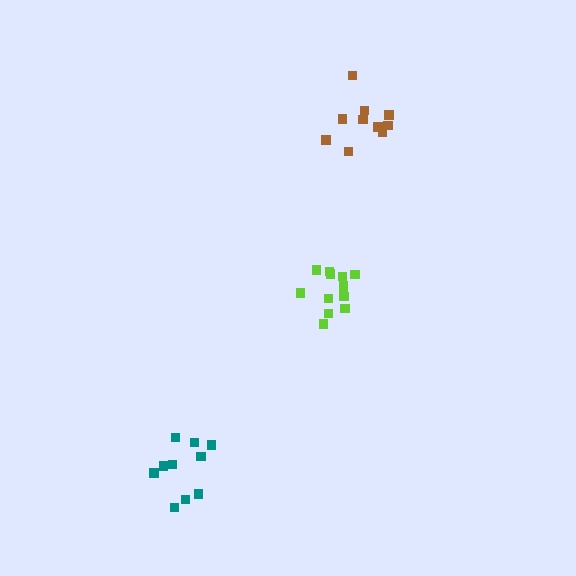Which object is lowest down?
The teal cluster is bottommost.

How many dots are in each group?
Group 1: 13 dots, Group 2: 10 dots, Group 3: 11 dots (34 total).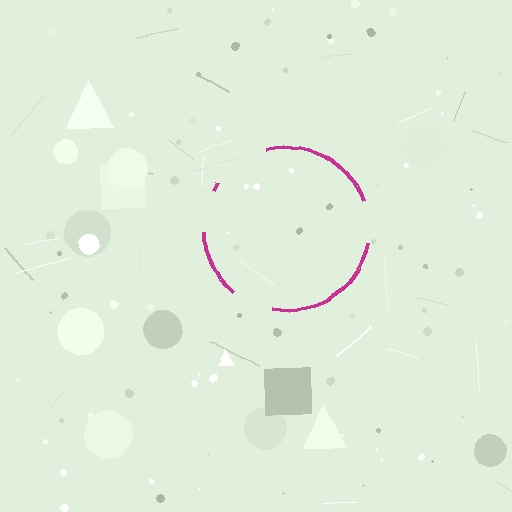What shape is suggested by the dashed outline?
The dashed outline suggests a circle.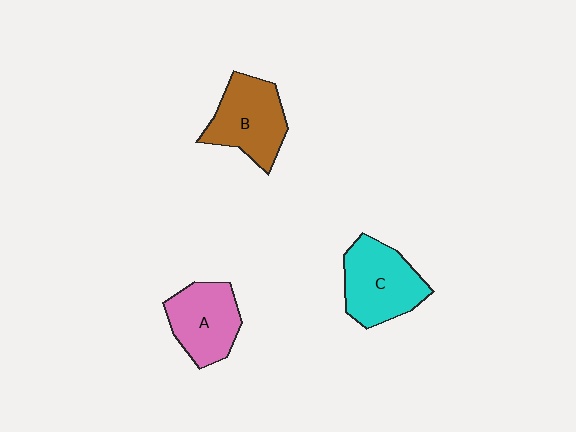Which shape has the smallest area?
Shape A (pink).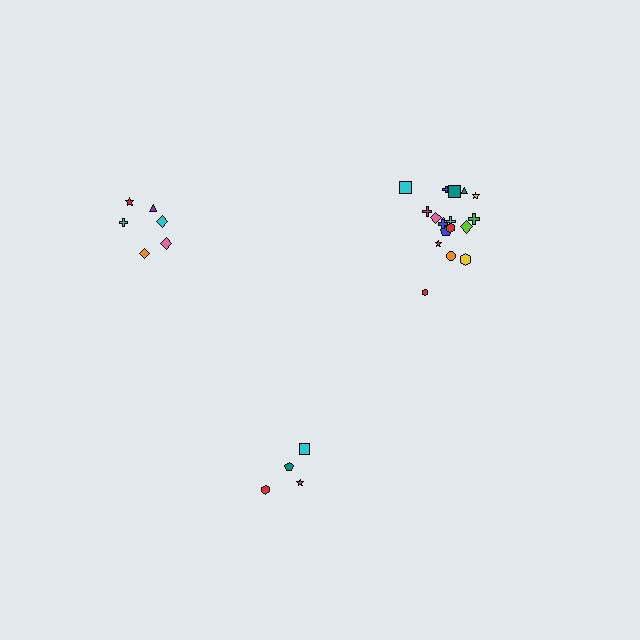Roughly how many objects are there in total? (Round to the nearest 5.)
Roughly 30 objects in total.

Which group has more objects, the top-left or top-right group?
The top-right group.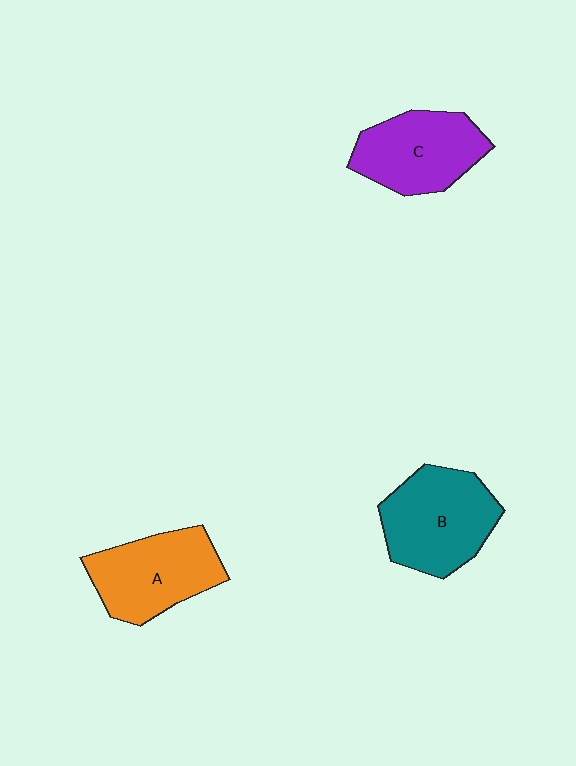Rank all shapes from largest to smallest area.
From largest to smallest: B (teal), A (orange), C (purple).